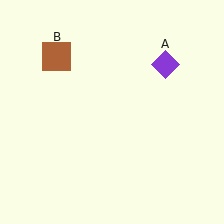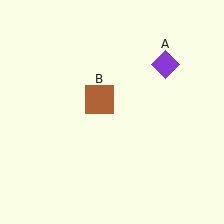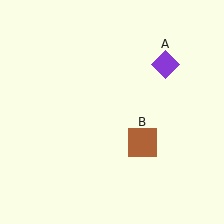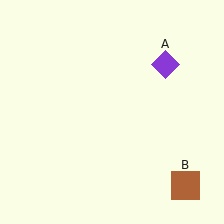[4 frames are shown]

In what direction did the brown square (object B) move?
The brown square (object B) moved down and to the right.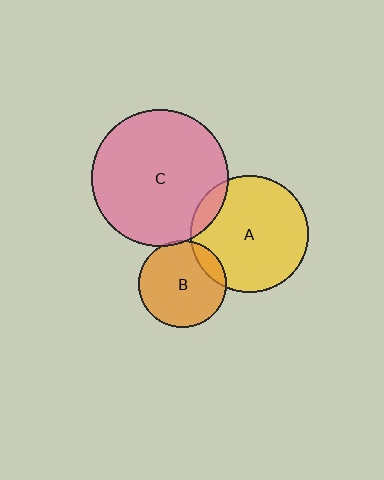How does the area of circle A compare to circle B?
Approximately 1.8 times.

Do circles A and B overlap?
Yes.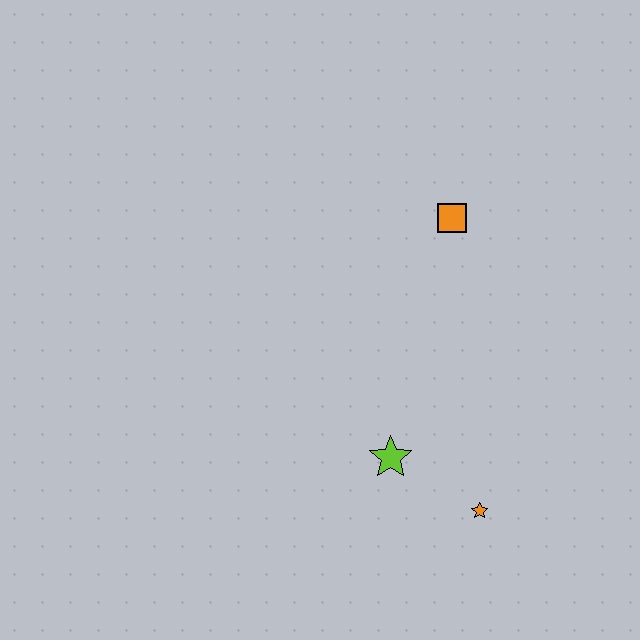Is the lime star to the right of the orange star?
No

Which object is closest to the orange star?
The lime star is closest to the orange star.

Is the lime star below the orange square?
Yes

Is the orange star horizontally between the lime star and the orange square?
No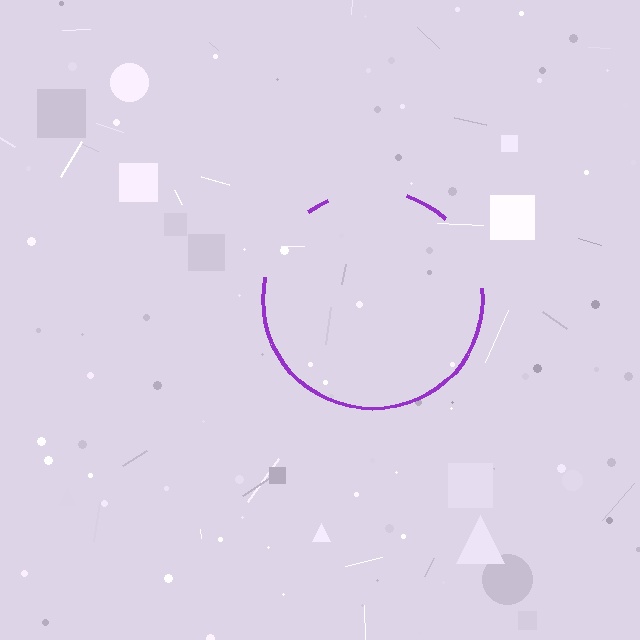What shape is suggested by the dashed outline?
The dashed outline suggests a circle.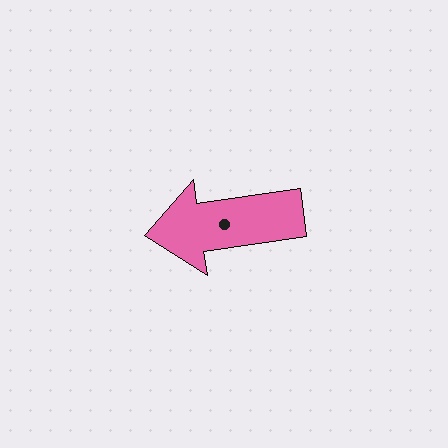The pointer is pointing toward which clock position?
Roughly 9 o'clock.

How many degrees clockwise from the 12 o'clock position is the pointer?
Approximately 262 degrees.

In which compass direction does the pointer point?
West.